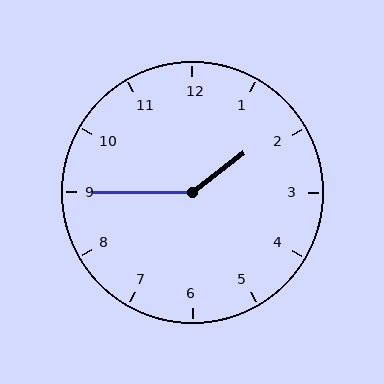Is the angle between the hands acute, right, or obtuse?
It is obtuse.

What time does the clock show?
1:45.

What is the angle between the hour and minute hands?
Approximately 142 degrees.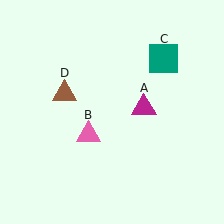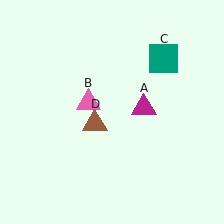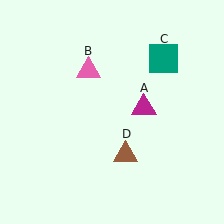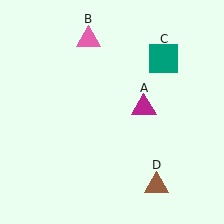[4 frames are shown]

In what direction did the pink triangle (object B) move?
The pink triangle (object B) moved up.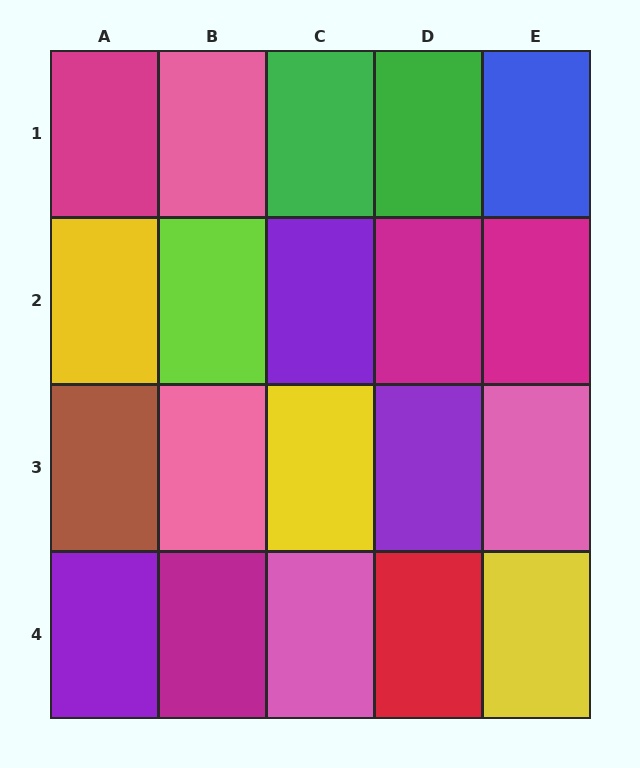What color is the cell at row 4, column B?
Magenta.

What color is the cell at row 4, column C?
Pink.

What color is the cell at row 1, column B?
Pink.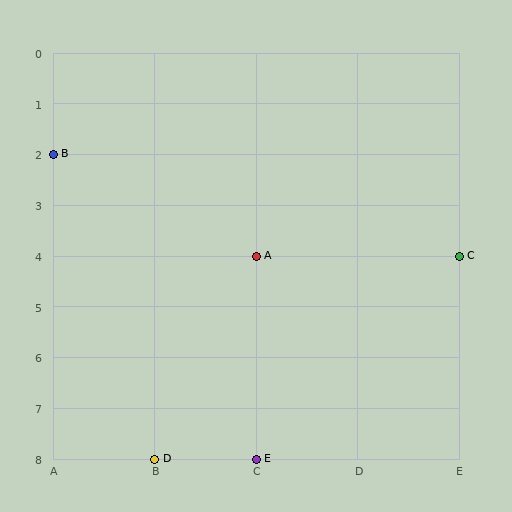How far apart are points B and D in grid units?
Points B and D are 1 column and 6 rows apart (about 6.1 grid units diagonally).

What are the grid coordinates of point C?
Point C is at grid coordinates (E, 4).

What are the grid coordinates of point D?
Point D is at grid coordinates (B, 8).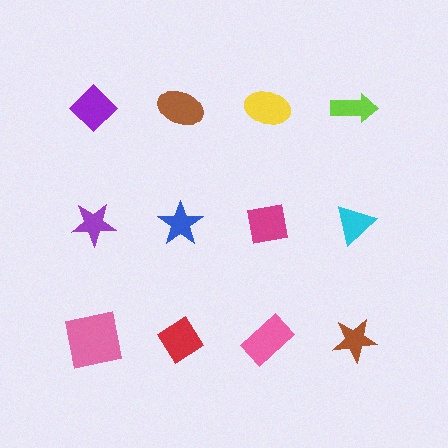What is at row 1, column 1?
A purple diamond.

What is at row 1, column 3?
A yellow ellipse.